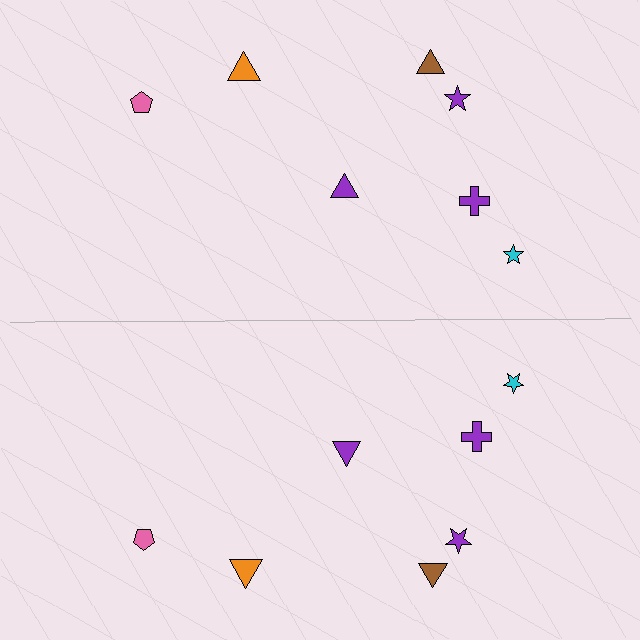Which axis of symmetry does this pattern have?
The pattern has a horizontal axis of symmetry running through the center of the image.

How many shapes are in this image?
There are 14 shapes in this image.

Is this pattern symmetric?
Yes, this pattern has bilateral (reflection) symmetry.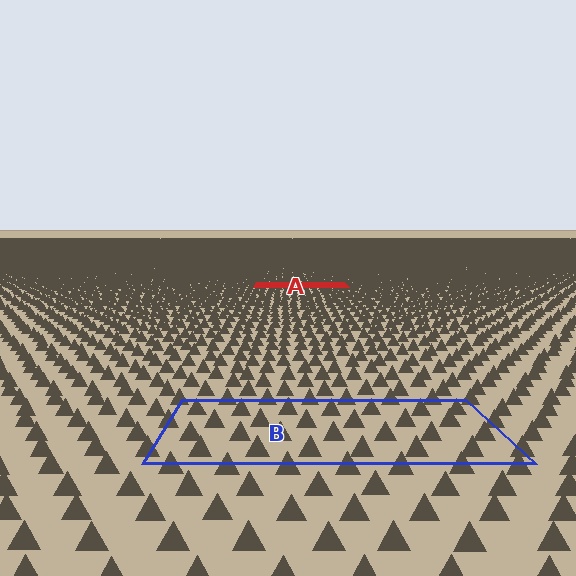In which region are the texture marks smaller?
The texture marks are smaller in region A, because it is farther away.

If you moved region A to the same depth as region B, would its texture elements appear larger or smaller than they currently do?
They would appear larger. At a closer depth, the same texture elements are projected at a bigger on-screen size.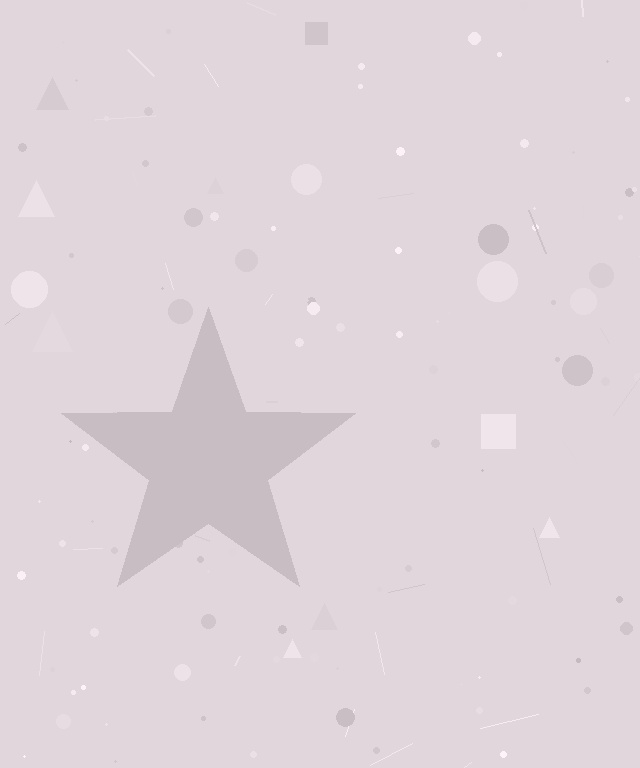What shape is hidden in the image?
A star is hidden in the image.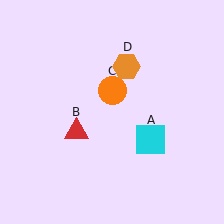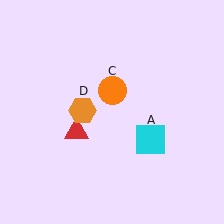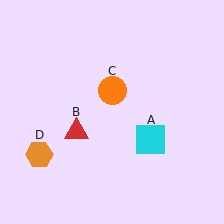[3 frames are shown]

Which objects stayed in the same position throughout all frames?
Cyan square (object A) and red triangle (object B) and orange circle (object C) remained stationary.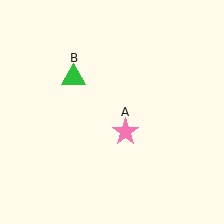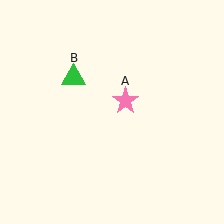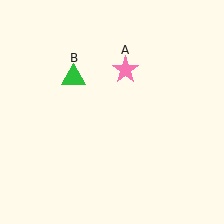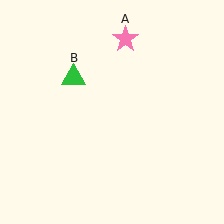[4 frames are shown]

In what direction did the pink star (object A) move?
The pink star (object A) moved up.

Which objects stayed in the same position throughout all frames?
Green triangle (object B) remained stationary.